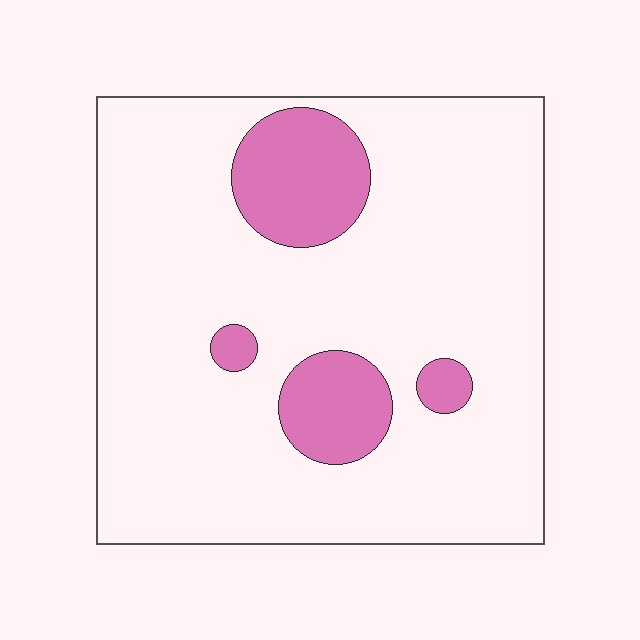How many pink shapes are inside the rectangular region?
4.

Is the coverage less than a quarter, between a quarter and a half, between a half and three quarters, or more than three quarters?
Less than a quarter.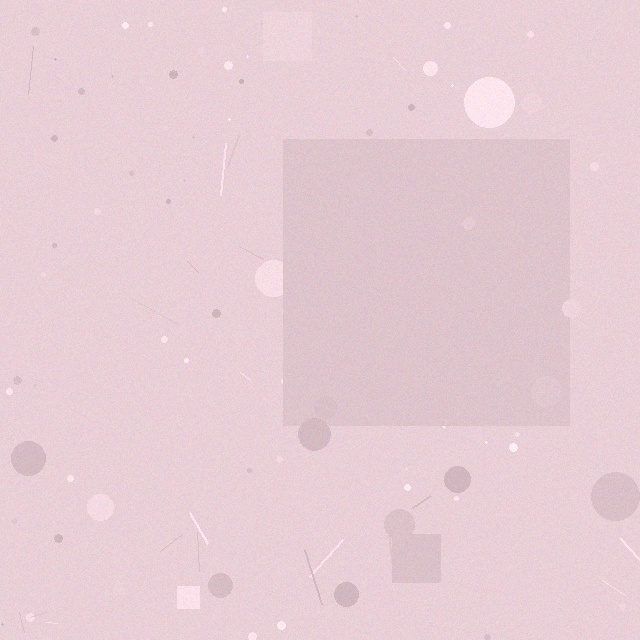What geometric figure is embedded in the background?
A square is embedded in the background.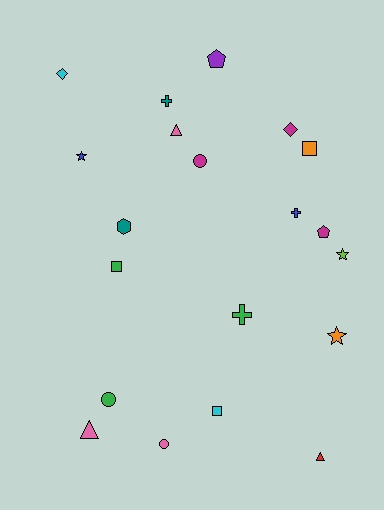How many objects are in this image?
There are 20 objects.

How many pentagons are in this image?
There are 2 pentagons.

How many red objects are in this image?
There is 1 red object.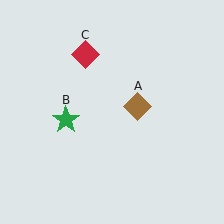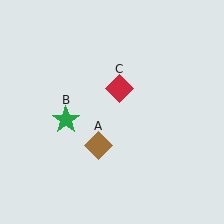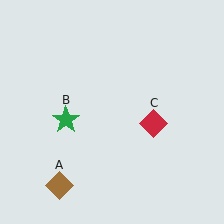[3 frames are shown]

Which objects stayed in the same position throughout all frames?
Green star (object B) remained stationary.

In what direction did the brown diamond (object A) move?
The brown diamond (object A) moved down and to the left.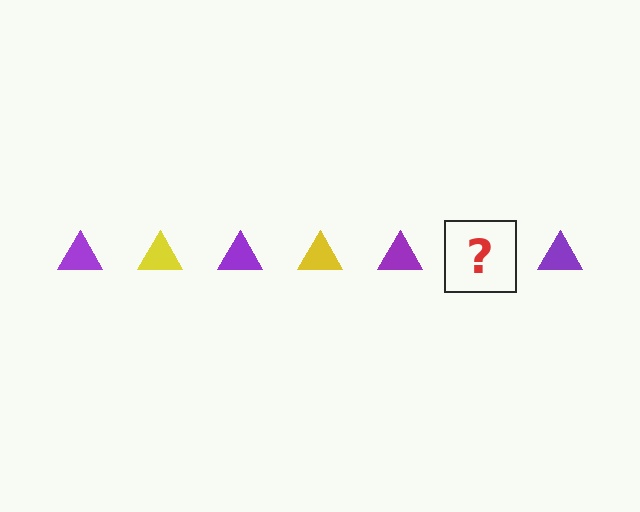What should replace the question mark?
The question mark should be replaced with a yellow triangle.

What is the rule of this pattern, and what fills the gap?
The rule is that the pattern cycles through purple, yellow triangles. The gap should be filled with a yellow triangle.